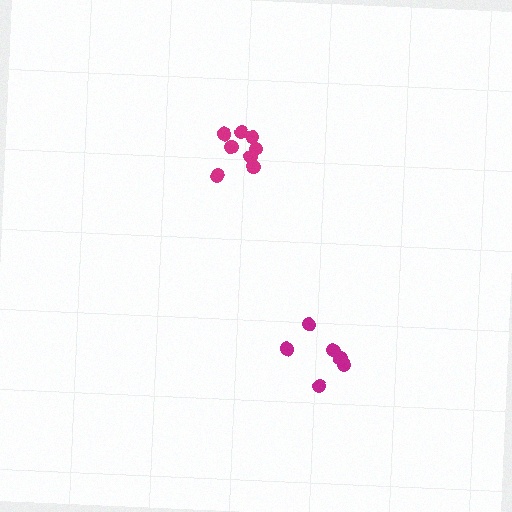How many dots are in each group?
Group 1: 8 dots, Group 2: 6 dots (14 total).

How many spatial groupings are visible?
There are 2 spatial groupings.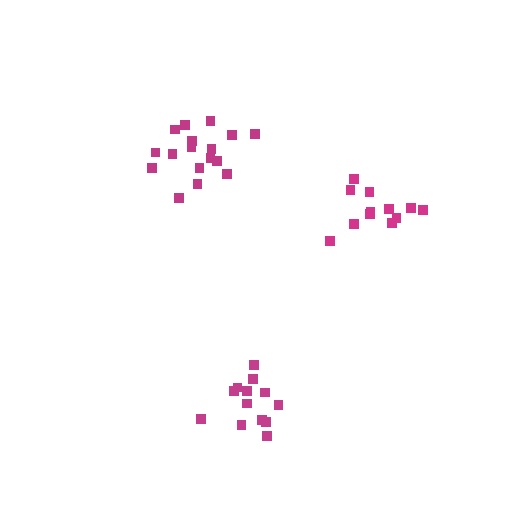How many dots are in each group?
Group 1: 12 dots, Group 2: 17 dots, Group 3: 13 dots (42 total).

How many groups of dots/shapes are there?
There are 3 groups.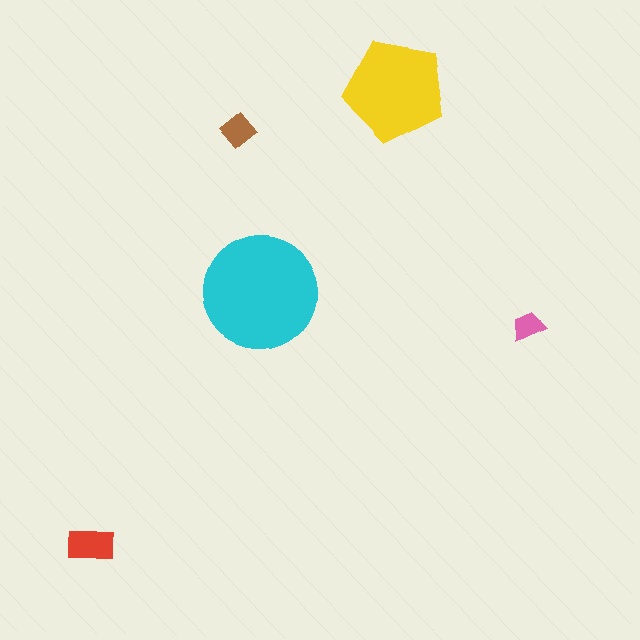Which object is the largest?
The cyan circle.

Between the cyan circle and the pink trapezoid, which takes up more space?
The cyan circle.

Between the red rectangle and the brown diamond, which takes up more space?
The red rectangle.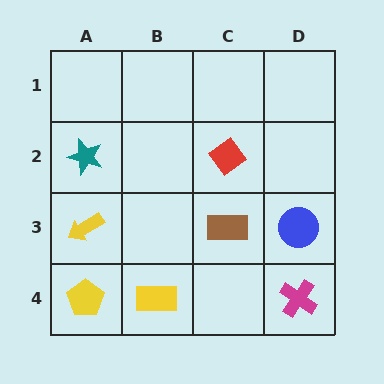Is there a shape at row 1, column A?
No, that cell is empty.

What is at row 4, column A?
A yellow pentagon.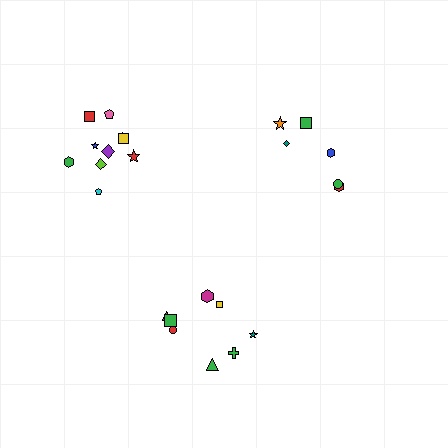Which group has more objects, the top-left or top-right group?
The top-left group.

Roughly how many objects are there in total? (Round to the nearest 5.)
Roughly 25 objects in total.